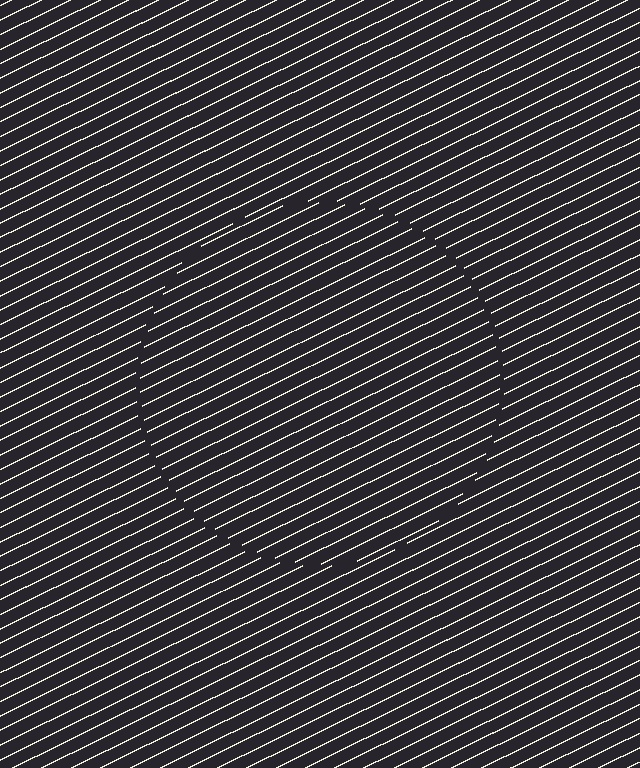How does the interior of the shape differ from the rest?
The interior of the shape contains the same grating, shifted by half a period — the contour is defined by the phase discontinuity where line-ends from the inner and outer gratings abut.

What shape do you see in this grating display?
An illusory circle. The interior of the shape contains the same grating, shifted by half a period — the contour is defined by the phase discontinuity where line-ends from the inner and outer gratings abut.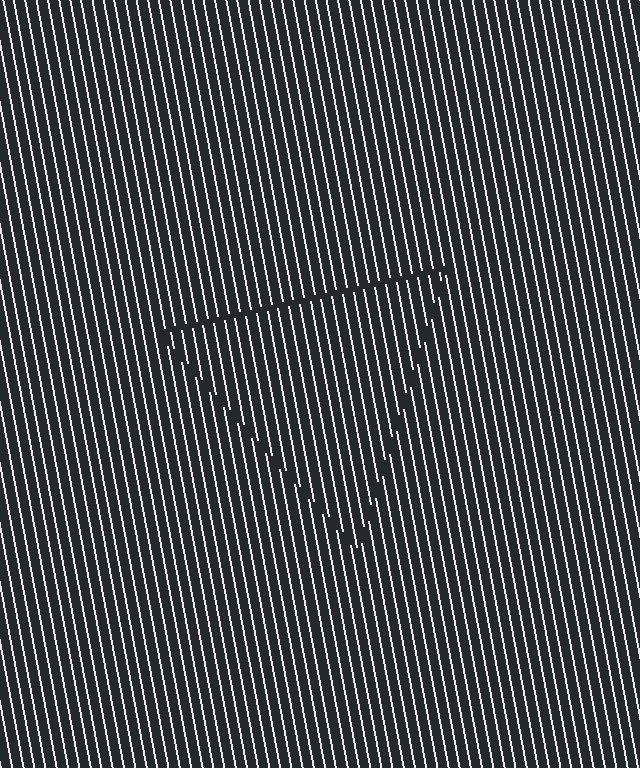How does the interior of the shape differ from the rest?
The interior of the shape contains the same grating, shifted by half a period — the contour is defined by the phase discontinuity where line-ends from the inner and outer gratings abut.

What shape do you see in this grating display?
An illusory triangle. The interior of the shape contains the same grating, shifted by half a period — the contour is defined by the phase discontinuity where line-ends from the inner and outer gratings abut.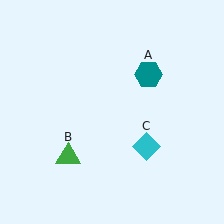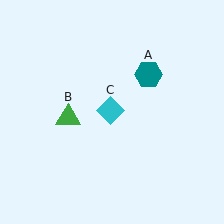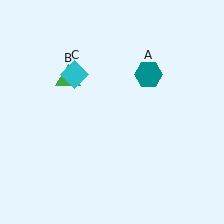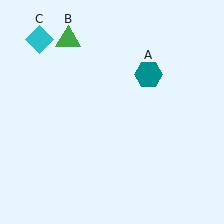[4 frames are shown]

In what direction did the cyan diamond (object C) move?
The cyan diamond (object C) moved up and to the left.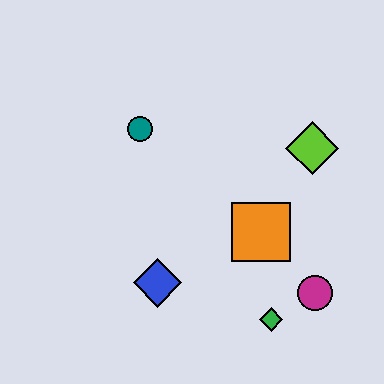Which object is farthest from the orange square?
The teal circle is farthest from the orange square.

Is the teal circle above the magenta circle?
Yes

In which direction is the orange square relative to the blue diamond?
The orange square is to the right of the blue diamond.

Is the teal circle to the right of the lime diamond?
No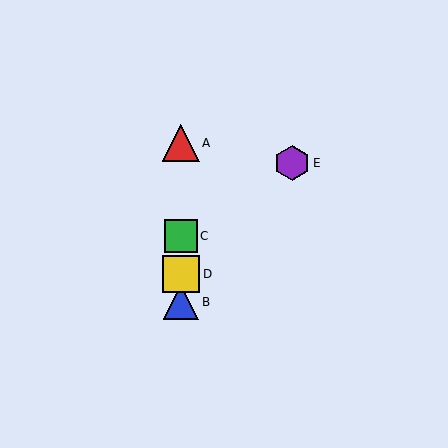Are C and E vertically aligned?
No, C is at x≈181 and E is at x≈292.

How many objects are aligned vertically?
4 objects (A, B, C, D) are aligned vertically.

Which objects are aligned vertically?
Objects A, B, C, D are aligned vertically.